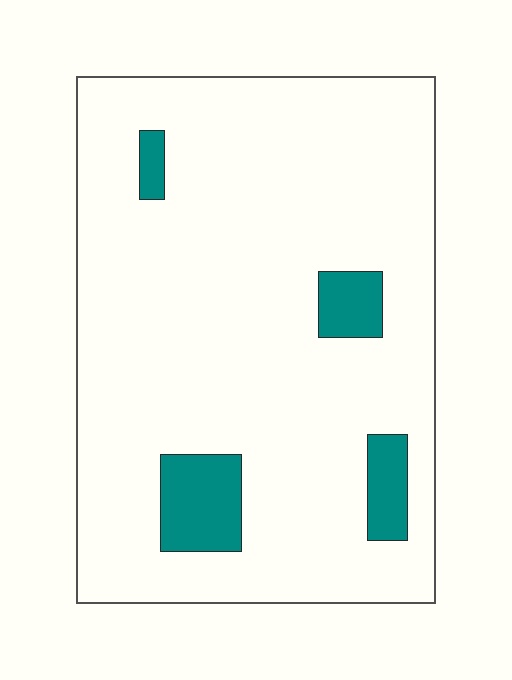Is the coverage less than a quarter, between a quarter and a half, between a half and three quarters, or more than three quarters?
Less than a quarter.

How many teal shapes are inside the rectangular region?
4.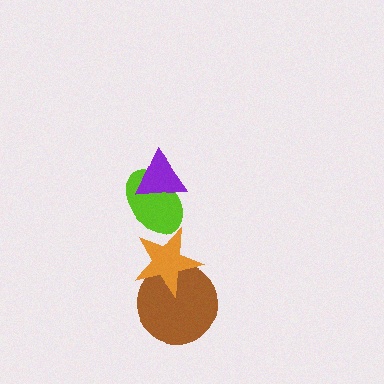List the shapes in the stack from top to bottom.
From top to bottom: the purple triangle, the lime ellipse, the orange star, the brown circle.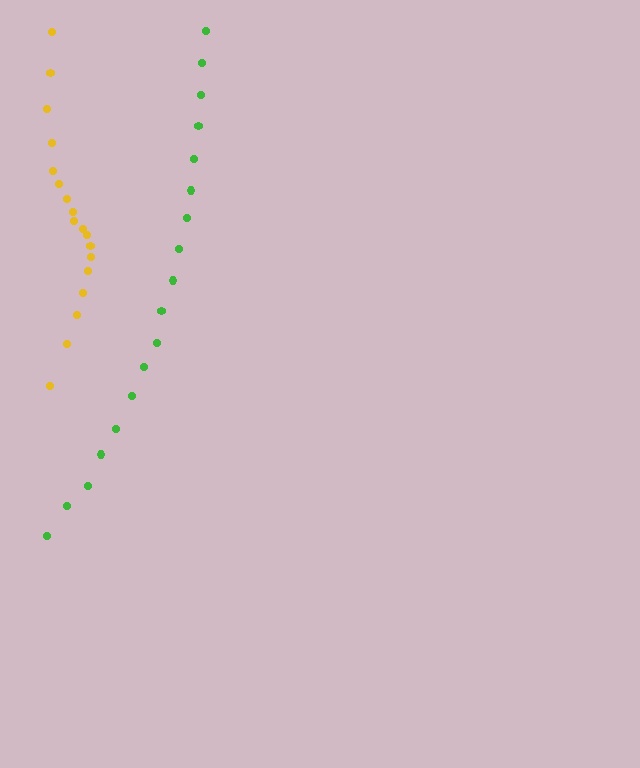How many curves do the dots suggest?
There are 2 distinct paths.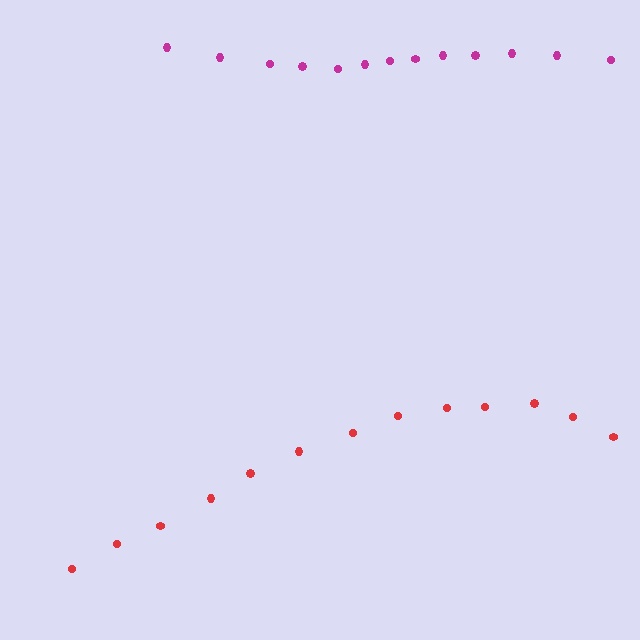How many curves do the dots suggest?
There are 2 distinct paths.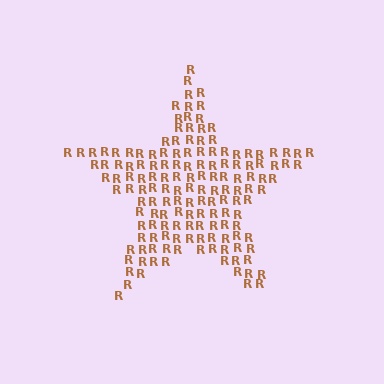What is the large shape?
The large shape is a star.